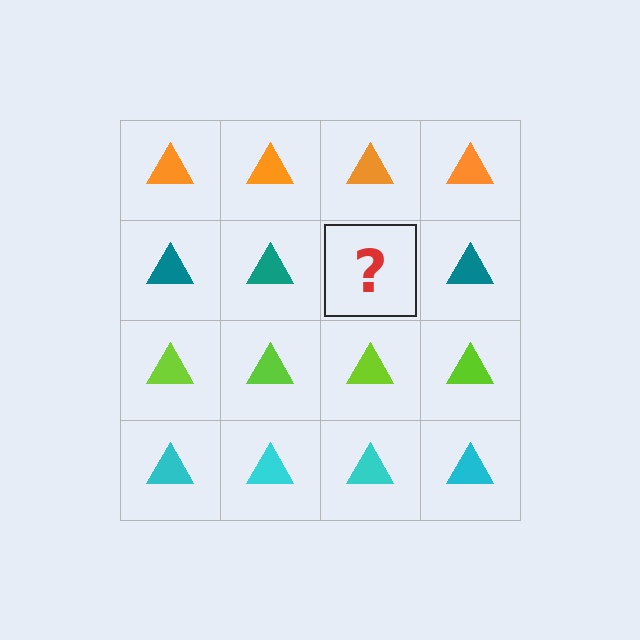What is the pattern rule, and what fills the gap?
The rule is that each row has a consistent color. The gap should be filled with a teal triangle.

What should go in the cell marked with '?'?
The missing cell should contain a teal triangle.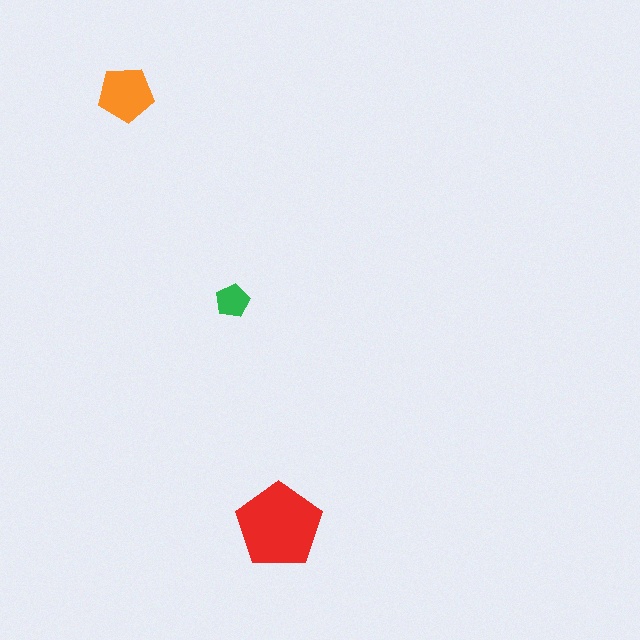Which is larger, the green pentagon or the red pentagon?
The red one.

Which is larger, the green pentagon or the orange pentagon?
The orange one.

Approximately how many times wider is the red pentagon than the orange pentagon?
About 1.5 times wider.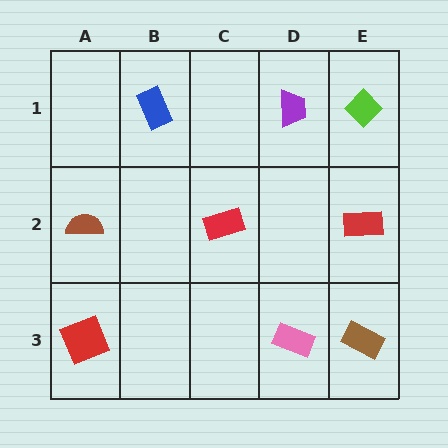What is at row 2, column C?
A red rectangle.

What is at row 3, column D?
A pink rectangle.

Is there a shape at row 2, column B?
No, that cell is empty.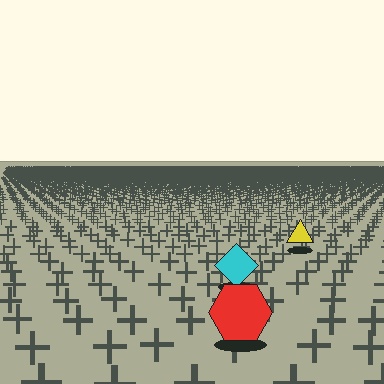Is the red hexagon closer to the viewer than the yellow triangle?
Yes. The red hexagon is closer — you can tell from the texture gradient: the ground texture is coarser near it.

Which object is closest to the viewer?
The red hexagon is closest. The texture marks near it are larger and more spread out.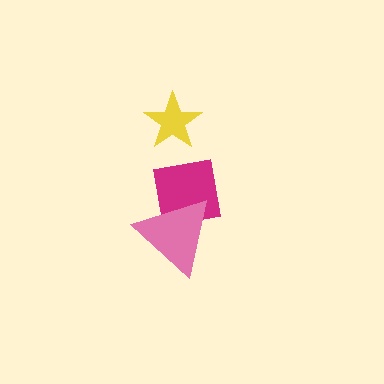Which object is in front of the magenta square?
The pink triangle is in front of the magenta square.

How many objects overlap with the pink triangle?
1 object overlaps with the pink triangle.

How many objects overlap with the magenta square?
1 object overlaps with the magenta square.